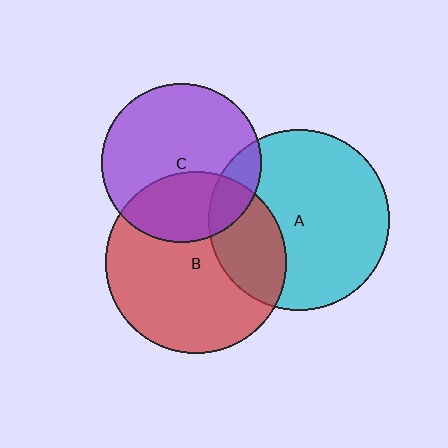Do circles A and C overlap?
Yes.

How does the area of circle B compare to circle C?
Approximately 1.3 times.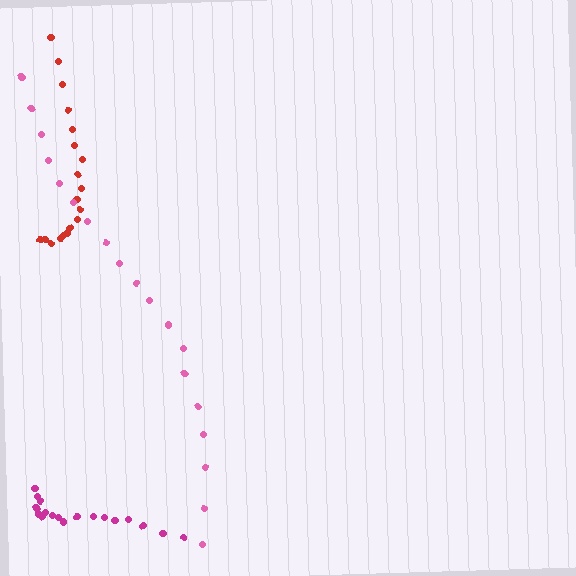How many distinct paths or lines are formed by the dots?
There are 3 distinct paths.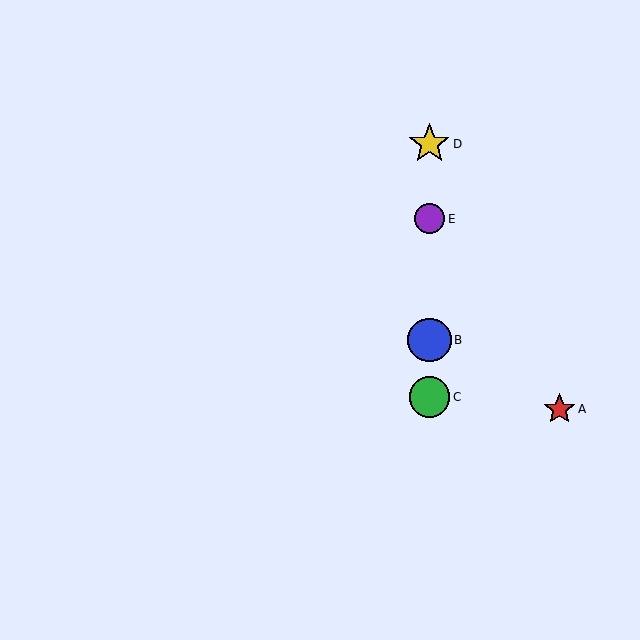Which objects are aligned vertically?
Objects B, C, D, E are aligned vertically.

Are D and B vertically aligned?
Yes, both are at x≈429.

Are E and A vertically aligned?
No, E is at x≈429 and A is at x≈559.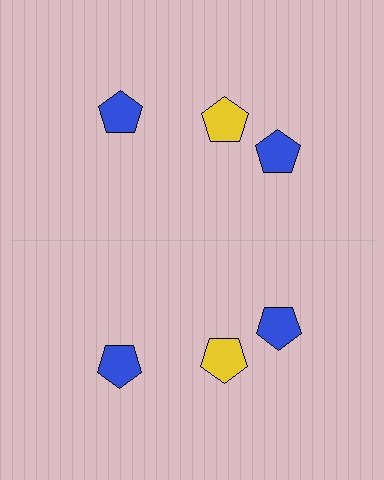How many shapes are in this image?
There are 6 shapes in this image.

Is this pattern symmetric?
Yes, this pattern has bilateral (reflection) symmetry.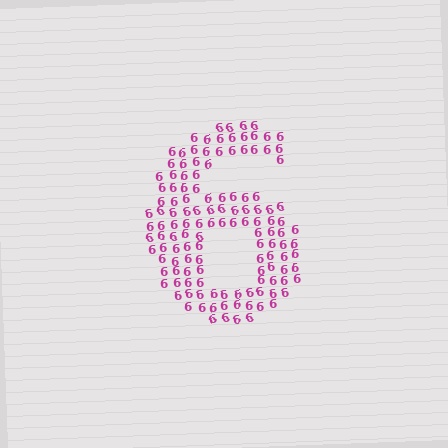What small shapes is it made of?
It is made of small digit 6's.